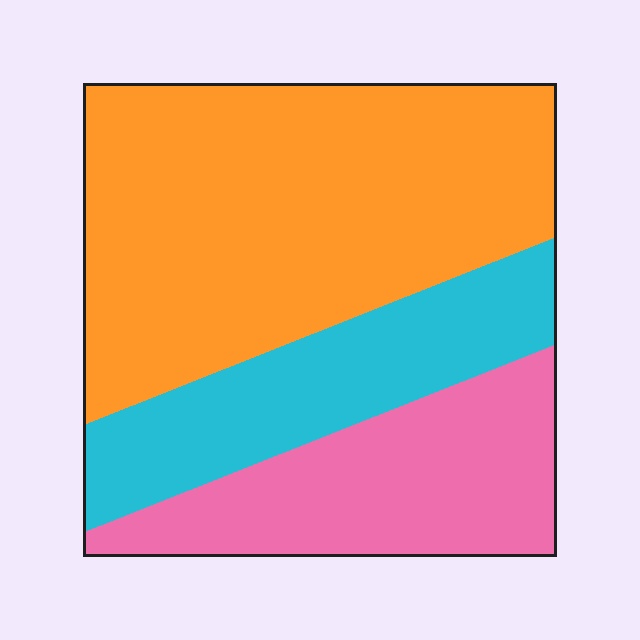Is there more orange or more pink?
Orange.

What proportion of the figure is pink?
Pink covers roughly 25% of the figure.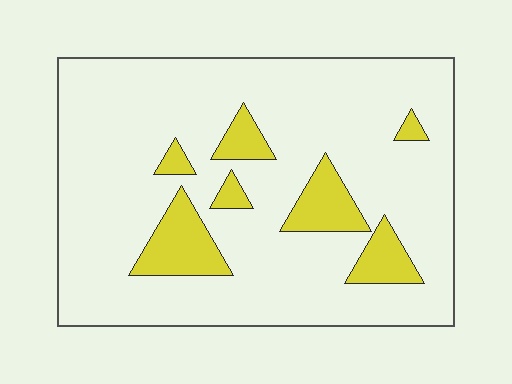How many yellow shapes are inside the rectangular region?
7.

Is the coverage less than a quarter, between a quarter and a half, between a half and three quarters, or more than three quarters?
Less than a quarter.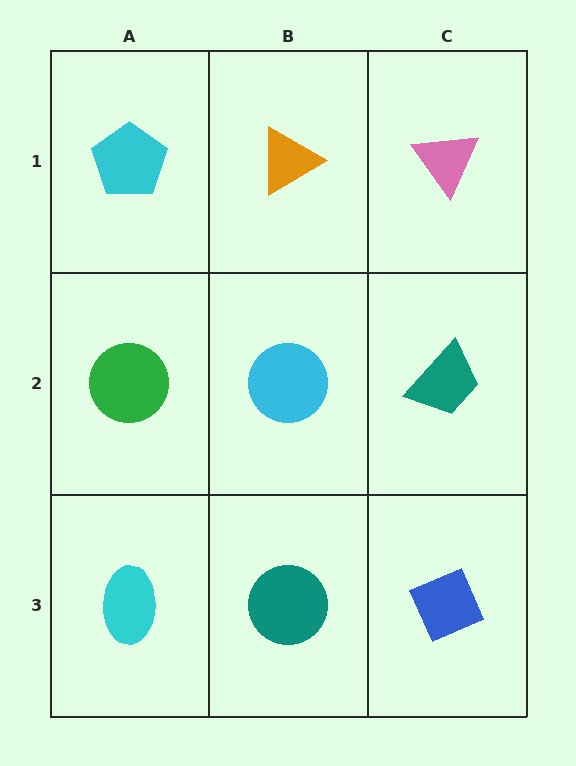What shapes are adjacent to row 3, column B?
A cyan circle (row 2, column B), a cyan ellipse (row 3, column A), a blue diamond (row 3, column C).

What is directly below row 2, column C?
A blue diamond.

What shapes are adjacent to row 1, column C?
A teal trapezoid (row 2, column C), an orange triangle (row 1, column B).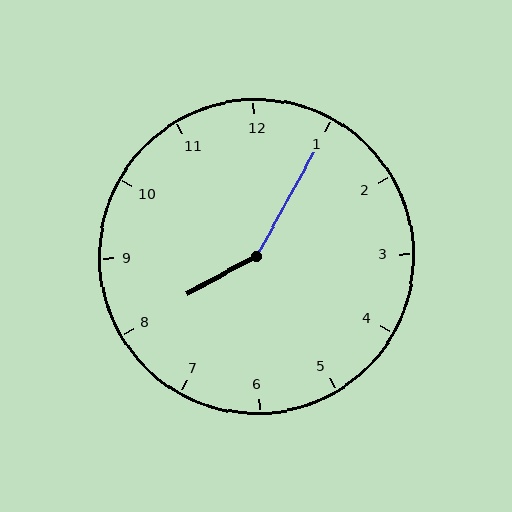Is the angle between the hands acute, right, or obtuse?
It is obtuse.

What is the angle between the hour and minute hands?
Approximately 148 degrees.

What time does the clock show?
8:05.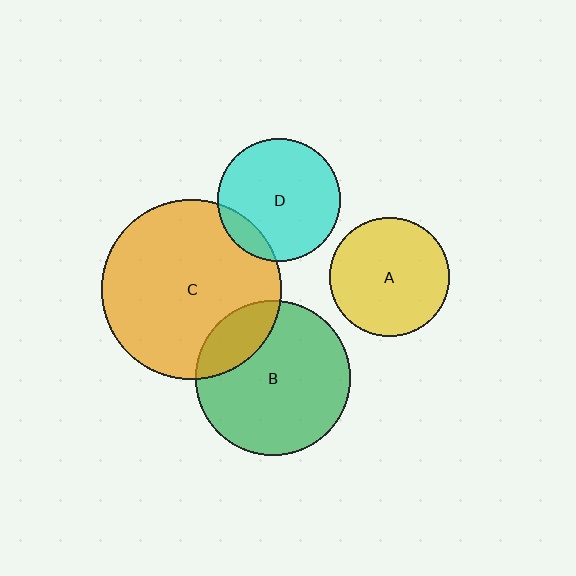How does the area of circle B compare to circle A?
Approximately 1.7 times.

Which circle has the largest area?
Circle C (orange).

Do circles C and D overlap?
Yes.